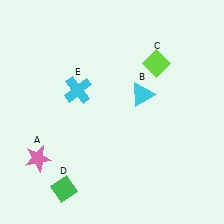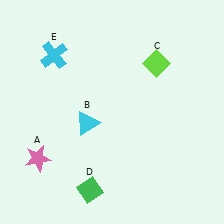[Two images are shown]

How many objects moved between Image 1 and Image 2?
3 objects moved between the two images.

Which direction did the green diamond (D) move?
The green diamond (D) moved right.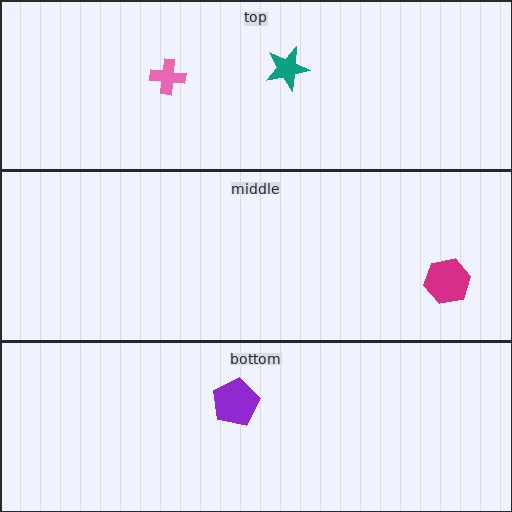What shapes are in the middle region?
The magenta hexagon.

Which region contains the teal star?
The top region.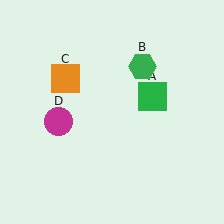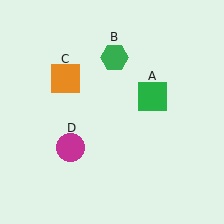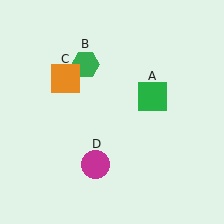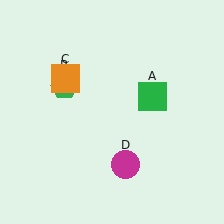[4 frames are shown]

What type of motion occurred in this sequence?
The green hexagon (object B), magenta circle (object D) rotated counterclockwise around the center of the scene.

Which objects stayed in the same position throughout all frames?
Green square (object A) and orange square (object C) remained stationary.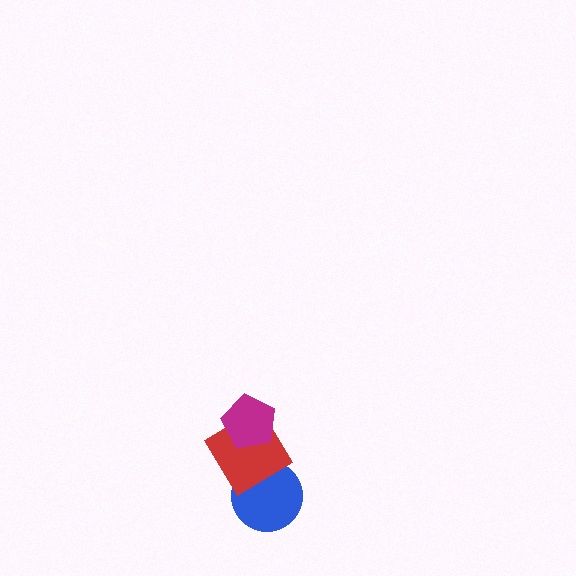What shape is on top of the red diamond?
The magenta pentagon is on top of the red diamond.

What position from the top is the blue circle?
The blue circle is 3rd from the top.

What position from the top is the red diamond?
The red diamond is 2nd from the top.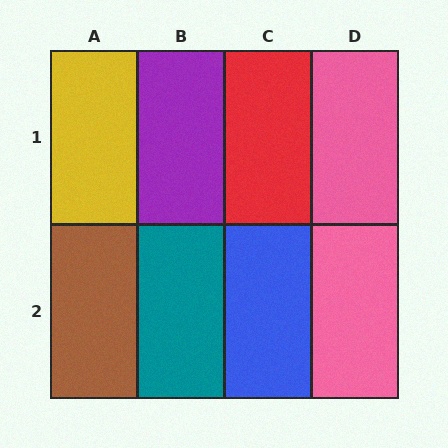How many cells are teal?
1 cell is teal.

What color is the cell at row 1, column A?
Yellow.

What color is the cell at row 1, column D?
Pink.